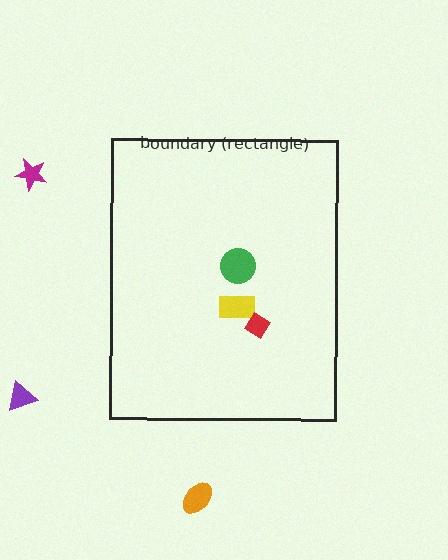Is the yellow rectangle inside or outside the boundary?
Inside.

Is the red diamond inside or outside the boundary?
Inside.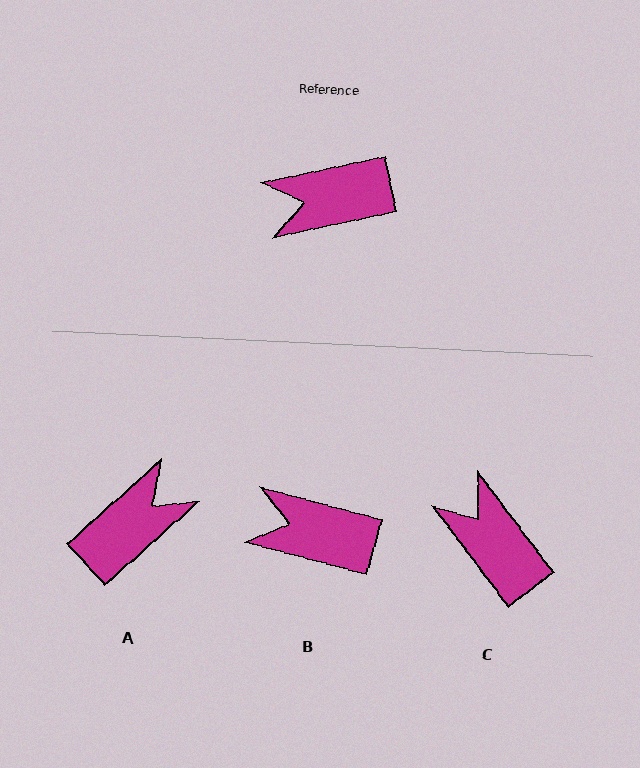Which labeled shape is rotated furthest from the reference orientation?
A, about 150 degrees away.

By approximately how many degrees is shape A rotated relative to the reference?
Approximately 150 degrees clockwise.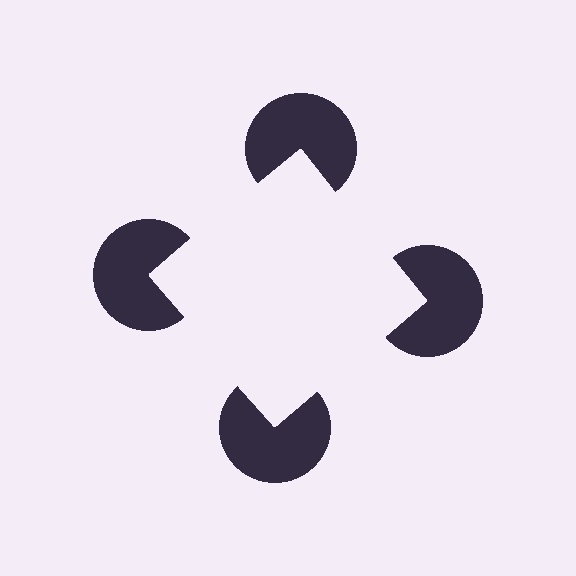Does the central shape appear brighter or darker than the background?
It typically appears slightly brighter than the background, even though no actual brightness change is drawn.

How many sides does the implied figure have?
4 sides.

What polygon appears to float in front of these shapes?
An illusory square — its edges are inferred from the aligned wedge cuts in the pac-man discs, not physically drawn.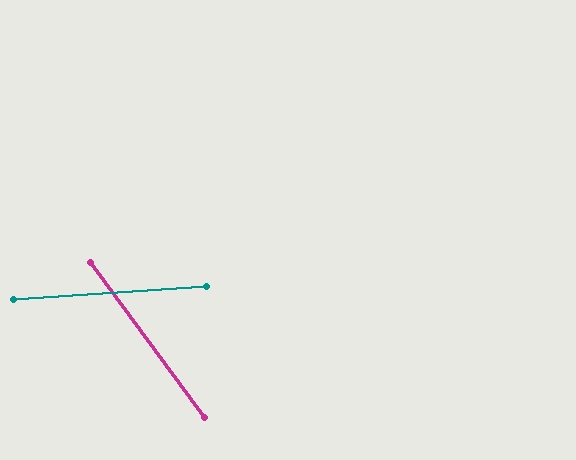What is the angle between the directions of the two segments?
Approximately 57 degrees.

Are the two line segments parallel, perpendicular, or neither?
Neither parallel nor perpendicular — they differ by about 57°.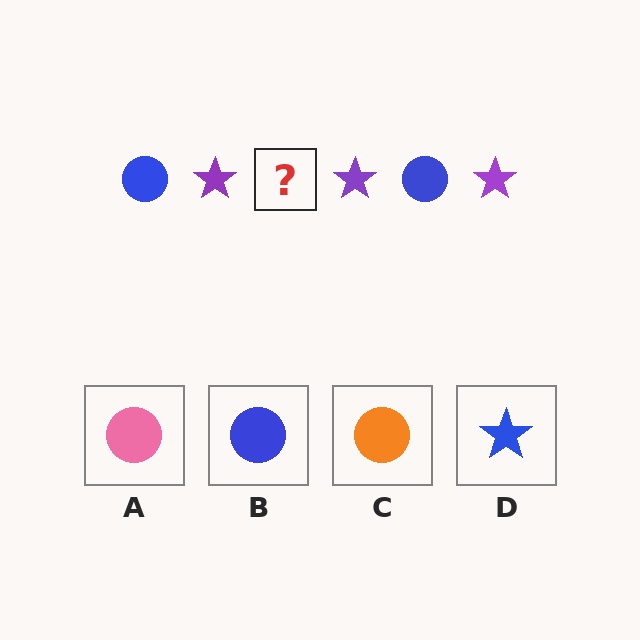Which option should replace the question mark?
Option B.